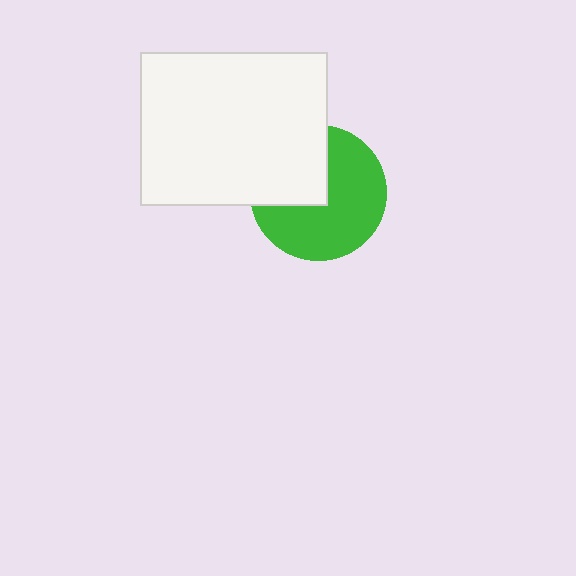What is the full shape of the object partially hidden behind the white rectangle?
The partially hidden object is a green circle.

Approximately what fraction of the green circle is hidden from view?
Roughly 36% of the green circle is hidden behind the white rectangle.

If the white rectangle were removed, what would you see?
You would see the complete green circle.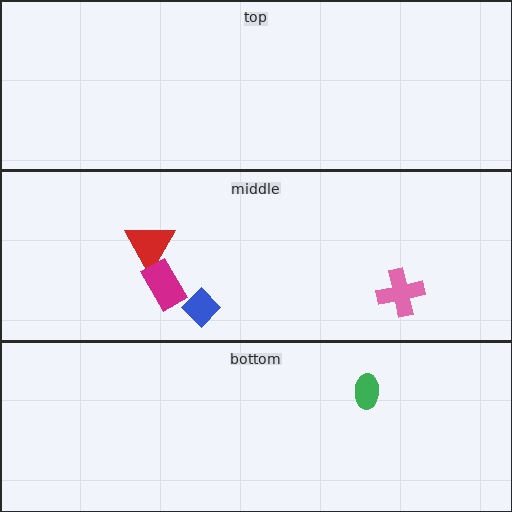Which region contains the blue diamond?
The middle region.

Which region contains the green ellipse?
The bottom region.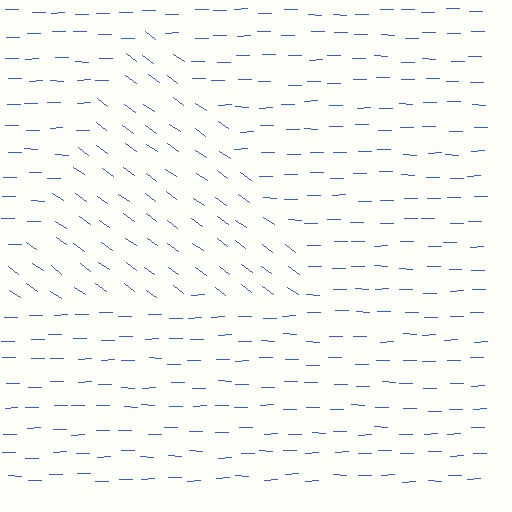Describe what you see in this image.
The image is filled with small blue line segments. A triangle region in the image has lines oriented differently from the surrounding lines, creating a visible texture boundary.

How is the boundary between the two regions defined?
The boundary is defined purely by a change in line orientation (approximately 36 degrees difference). All lines are the same color and thickness.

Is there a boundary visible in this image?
Yes, there is a texture boundary formed by a change in line orientation.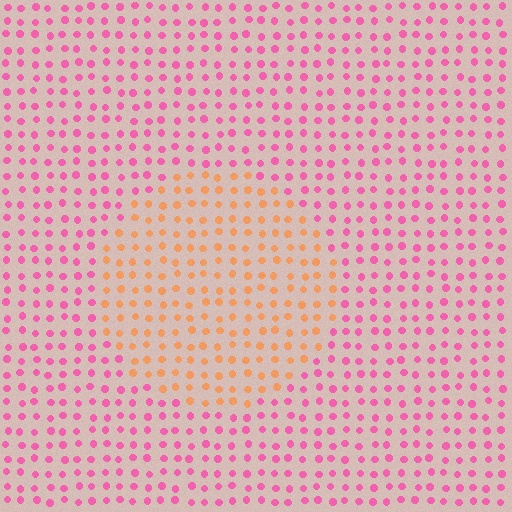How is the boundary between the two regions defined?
The boundary is defined purely by a slight shift in hue (about 55 degrees). Spacing, size, and orientation are identical on both sides.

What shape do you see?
I see a circle.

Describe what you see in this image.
The image is filled with small pink elements in a uniform arrangement. A circle-shaped region is visible where the elements are tinted to a slightly different hue, forming a subtle color boundary.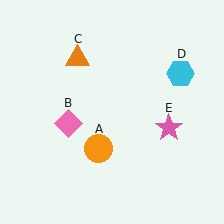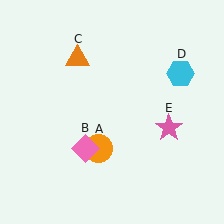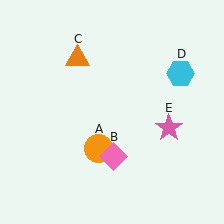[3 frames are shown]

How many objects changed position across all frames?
1 object changed position: pink diamond (object B).